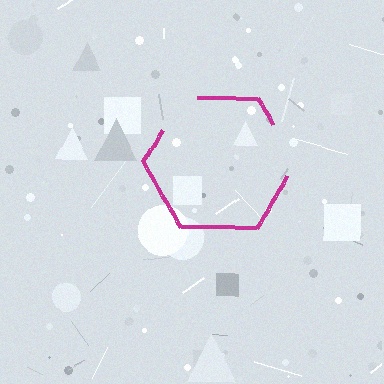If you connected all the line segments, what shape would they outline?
They would outline a hexagon.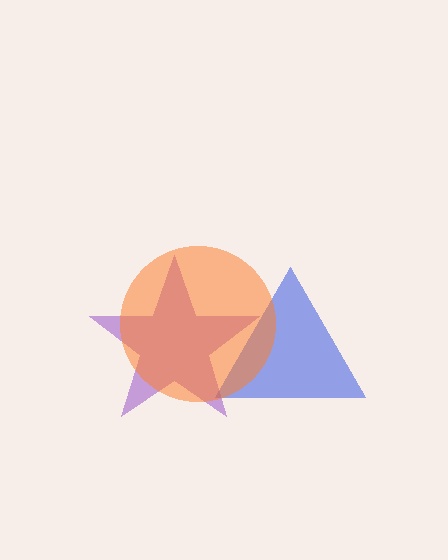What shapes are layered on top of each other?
The layered shapes are: a blue triangle, a purple star, an orange circle.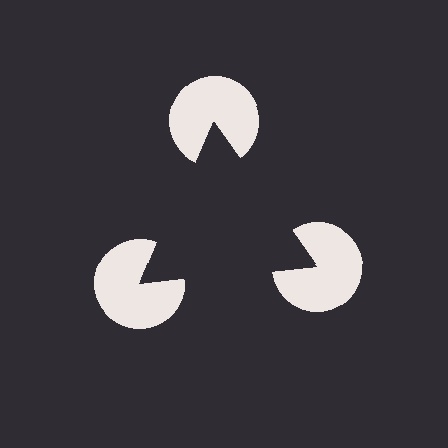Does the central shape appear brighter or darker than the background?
It typically appears slightly darker than the background, even though no actual brightness change is drawn.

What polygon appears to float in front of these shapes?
An illusory triangle — its edges are inferred from the aligned wedge cuts in the pac-man discs, not physically drawn.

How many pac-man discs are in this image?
There are 3 — one at each vertex of the illusory triangle.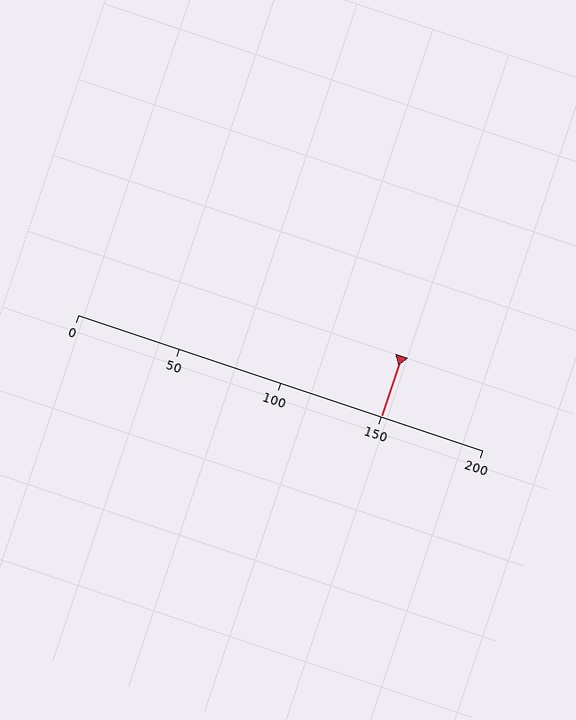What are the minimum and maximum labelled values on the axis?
The axis runs from 0 to 200.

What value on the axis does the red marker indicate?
The marker indicates approximately 150.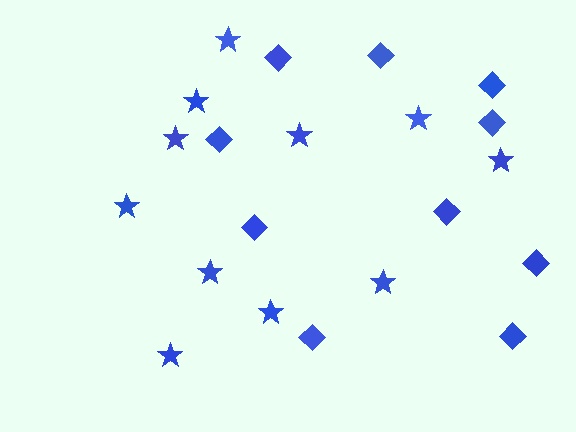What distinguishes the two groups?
There are 2 groups: one group of diamonds (10) and one group of stars (11).